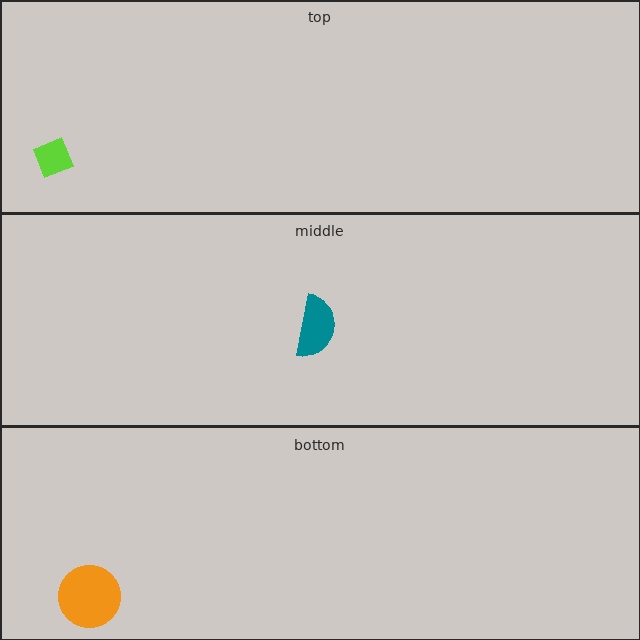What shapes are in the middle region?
The teal semicircle.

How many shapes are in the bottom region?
1.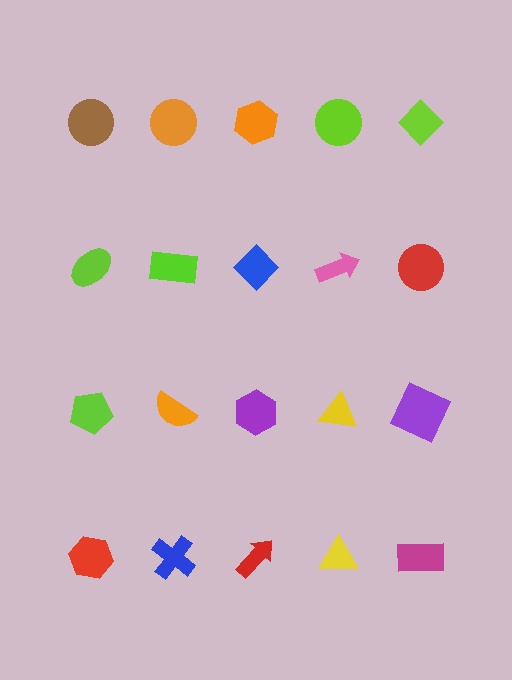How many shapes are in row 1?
5 shapes.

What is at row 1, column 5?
A lime diamond.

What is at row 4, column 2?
A blue cross.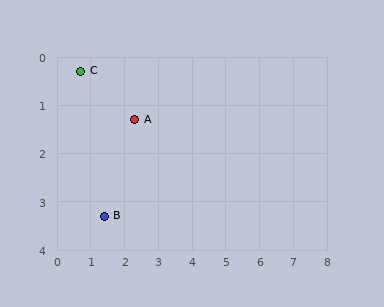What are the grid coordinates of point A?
Point A is at approximately (2.3, 1.3).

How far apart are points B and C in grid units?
Points B and C are about 3.1 grid units apart.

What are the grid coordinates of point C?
Point C is at approximately (0.7, 0.3).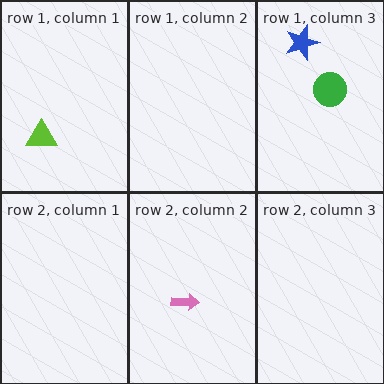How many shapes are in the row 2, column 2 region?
1.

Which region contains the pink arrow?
The row 2, column 2 region.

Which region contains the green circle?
The row 1, column 3 region.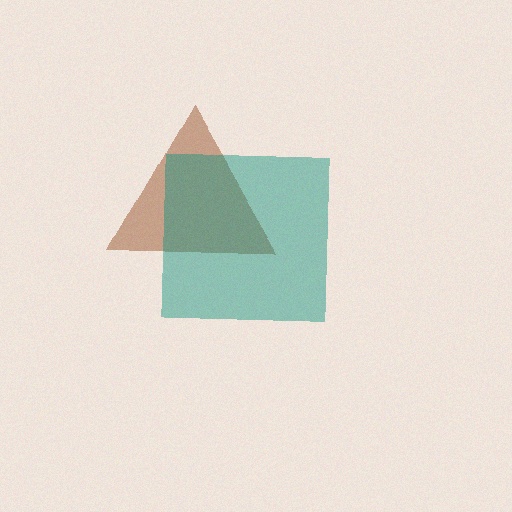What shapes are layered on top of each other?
The layered shapes are: a brown triangle, a teal square.